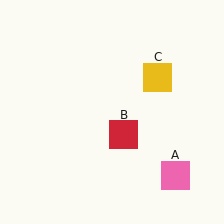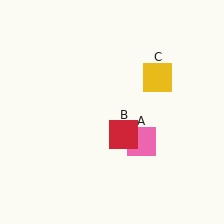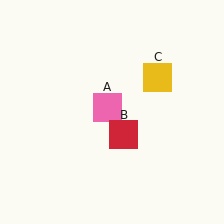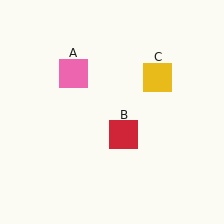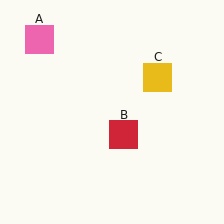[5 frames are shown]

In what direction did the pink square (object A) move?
The pink square (object A) moved up and to the left.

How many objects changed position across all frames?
1 object changed position: pink square (object A).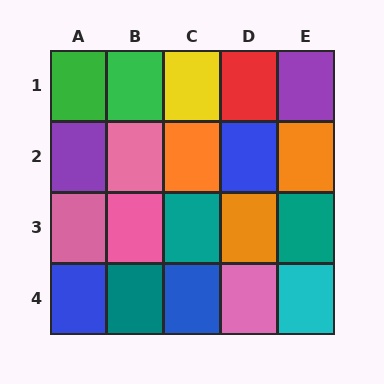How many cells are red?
1 cell is red.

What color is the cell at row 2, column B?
Pink.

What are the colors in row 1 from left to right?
Green, green, yellow, red, purple.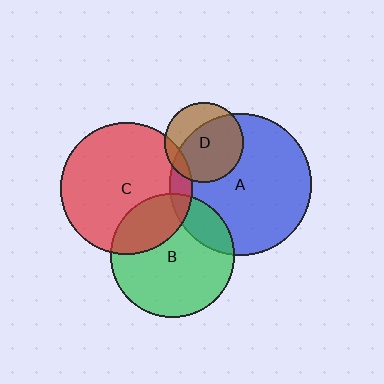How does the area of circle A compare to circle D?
Approximately 3.2 times.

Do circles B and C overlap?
Yes.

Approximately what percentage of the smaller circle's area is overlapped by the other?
Approximately 25%.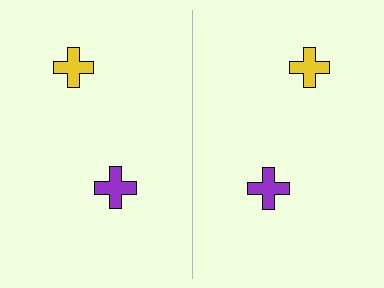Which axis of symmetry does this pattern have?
The pattern has a vertical axis of symmetry running through the center of the image.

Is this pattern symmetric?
Yes, this pattern has bilateral (reflection) symmetry.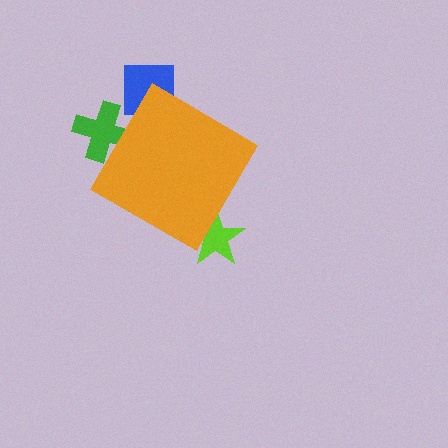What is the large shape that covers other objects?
An orange diamond.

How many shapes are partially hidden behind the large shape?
3 shapes are partially hidden.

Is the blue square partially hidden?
Yes, the blue square is partially hidden behind the orange diamond.